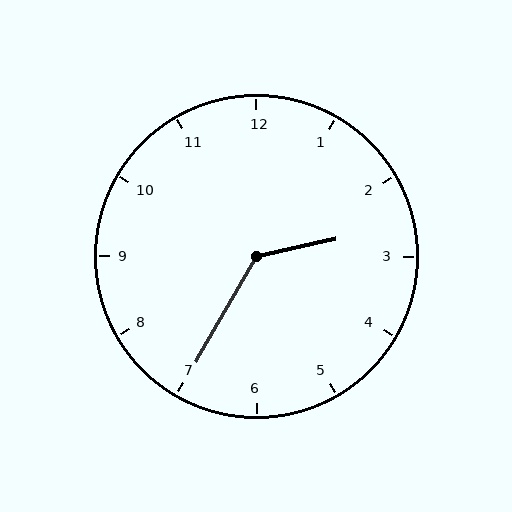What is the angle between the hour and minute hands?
Approximately 132 degrees.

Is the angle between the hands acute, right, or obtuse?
It is obtuse.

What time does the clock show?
2:35.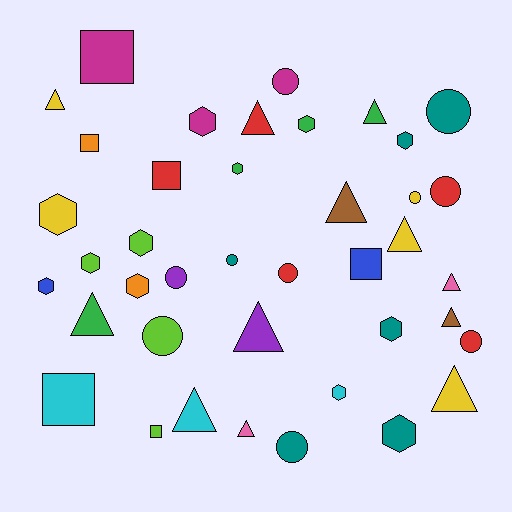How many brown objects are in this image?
There are 2 brown objects.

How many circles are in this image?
There are 10 circles.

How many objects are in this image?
There are 40 objects.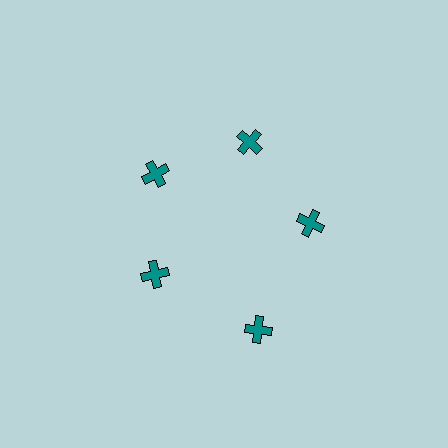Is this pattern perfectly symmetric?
No. The 5 teal crosses are arranged in a ring, but one element near the 5 o'clock position is pushed outward from the center, breaking the 5-fold rotational symmetry.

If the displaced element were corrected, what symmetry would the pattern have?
It would have 5-fold rotational symmetry — the pattern would map onto itself every 72 degrees.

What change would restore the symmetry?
The symmetry would be restored by moving it inward, back onto the ring so that all 5 crosses sit at equal angles and equal distance from the center.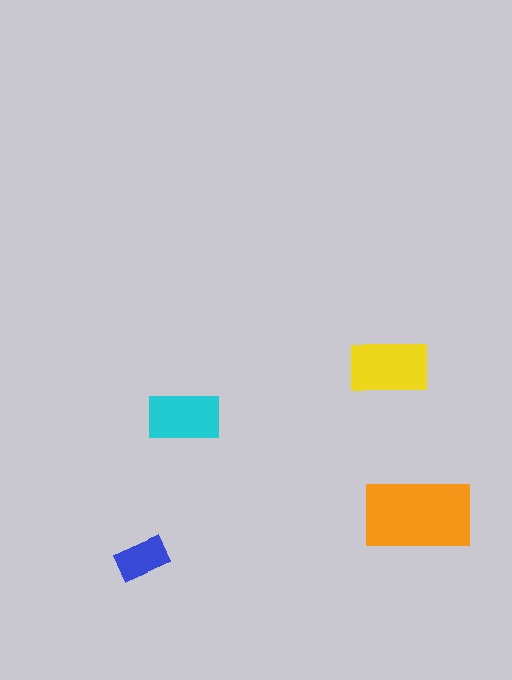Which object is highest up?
The yellow rectangle is topmost.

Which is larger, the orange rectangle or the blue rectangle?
The orange one.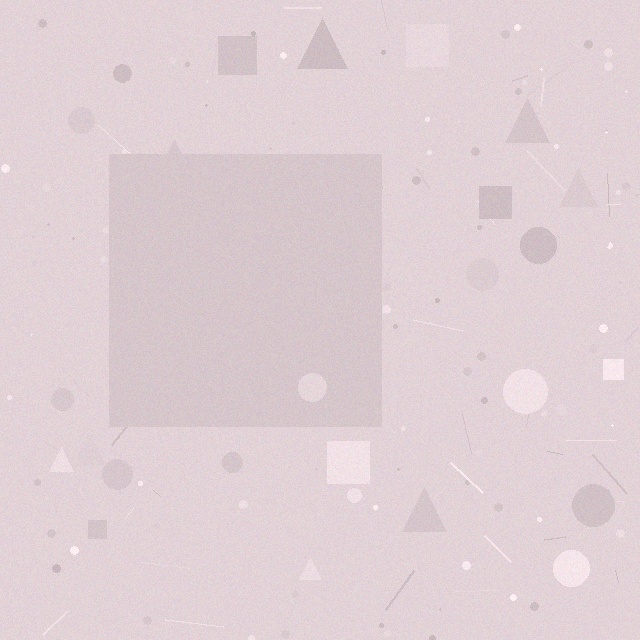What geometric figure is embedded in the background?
A square is embedded in the background.